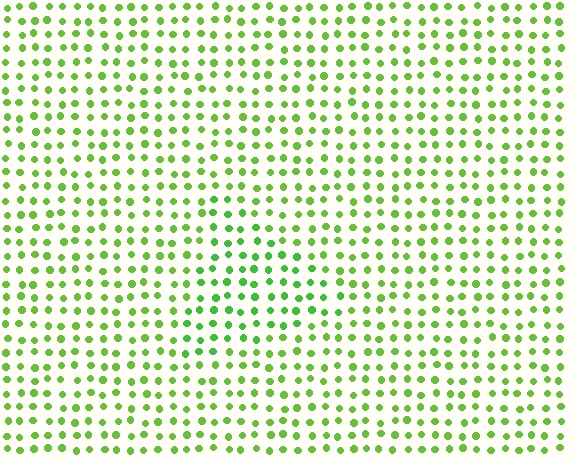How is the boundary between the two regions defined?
The boundary is defined purely by a slight shift in hue (about 19 degrees). Spacing, size, and orientation are identical on both sides.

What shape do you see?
I see a triangle.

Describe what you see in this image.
The image is filled with small lime elements in a uniform arrangement. A triangle-shaped region is visible where the elements are tinted to a slightly different hue, forming a subtle color boundary.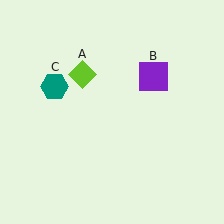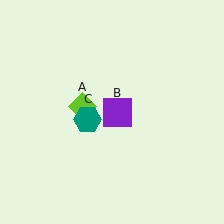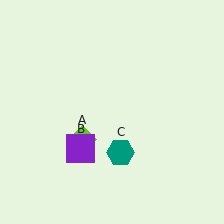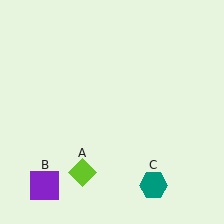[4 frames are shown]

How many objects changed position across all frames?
3 objects changed position: lime diamond (object A), purple square (object B), teal hexagon (object C).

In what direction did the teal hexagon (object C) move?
The teal hexagon (object C) moved down and to the right.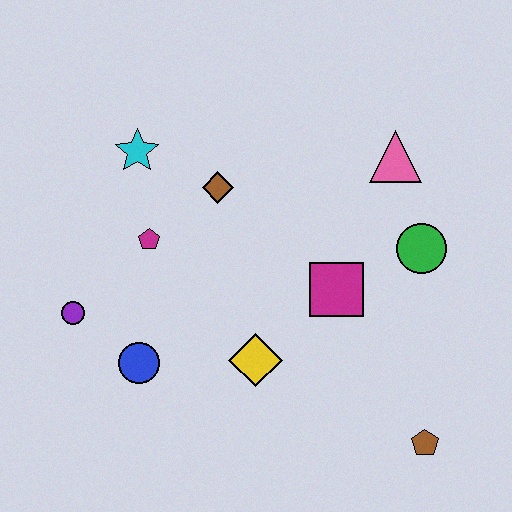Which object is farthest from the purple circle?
The brown pentagon is farthest from the purple circle.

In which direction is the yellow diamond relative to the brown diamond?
The yellow diamond is below the brown diamond.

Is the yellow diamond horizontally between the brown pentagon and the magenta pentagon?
Yes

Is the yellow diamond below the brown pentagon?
No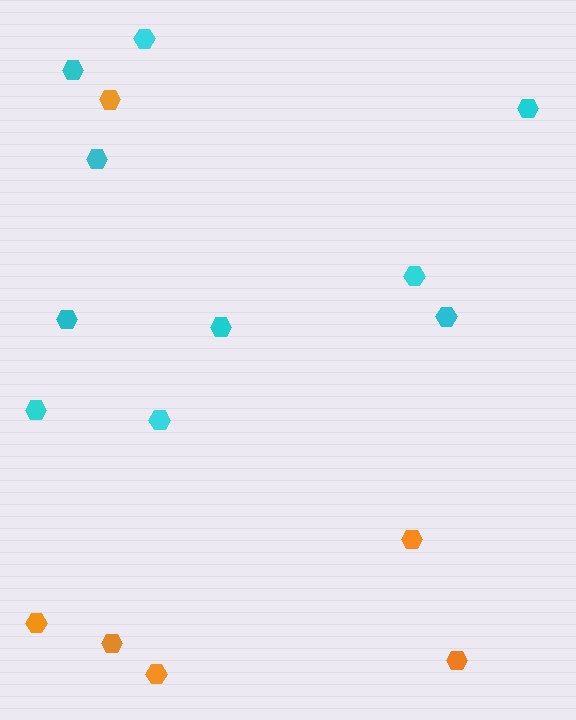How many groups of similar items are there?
There are 2 groups: one group of cyan hexagons (10) and one group of orange hexagons (6).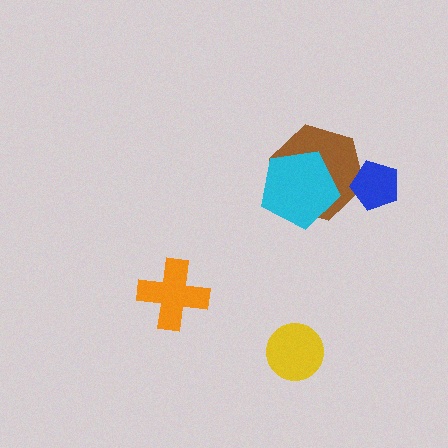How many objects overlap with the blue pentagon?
1 object overlaps with the blue pentagon.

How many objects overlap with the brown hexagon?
2 objects overlap with the brown hexagon.